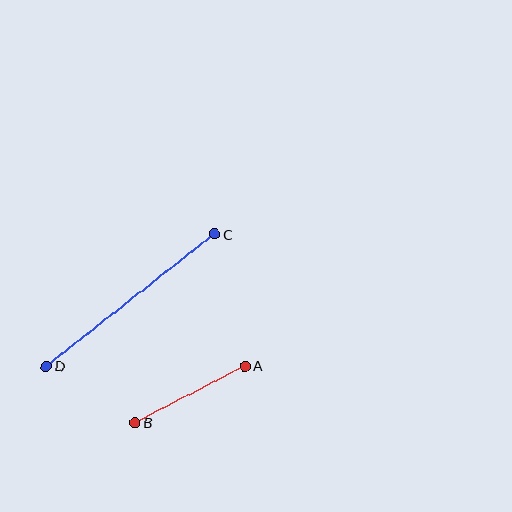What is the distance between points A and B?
The distance is approximately 123 pixels.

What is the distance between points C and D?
The distance is approximately 214 pixels.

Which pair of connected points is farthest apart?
Points C and D are farthest apart.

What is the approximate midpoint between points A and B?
The midpoint is at approximately (190, 394) pixels.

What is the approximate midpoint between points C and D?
The midpoint is at approximately (130, 300) pixels.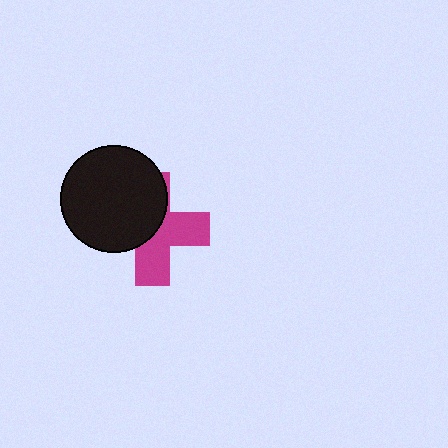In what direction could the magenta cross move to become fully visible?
The magenta cross could move toward the lower-right. That would shift it out from behind the black circle entirely.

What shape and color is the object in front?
The object in front is a black circle.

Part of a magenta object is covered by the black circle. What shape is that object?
It is a cross.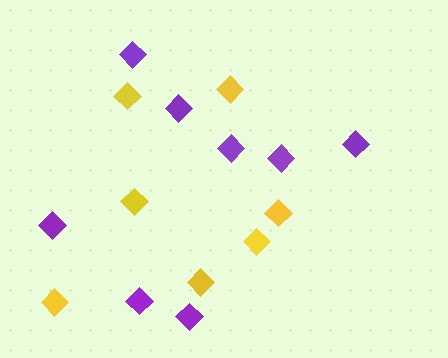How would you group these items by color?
There are 2 groups: one group of yellow diamonds (7) and one group of purple diamonds (8).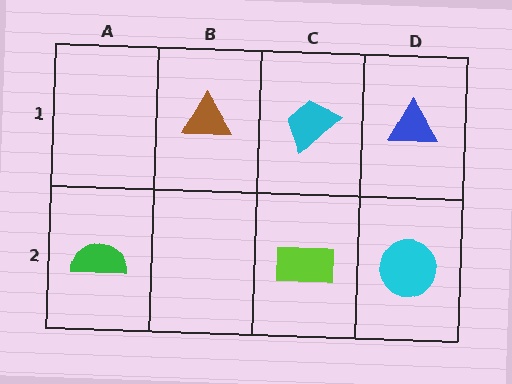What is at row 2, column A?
A green semicircle.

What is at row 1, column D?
A blue triangle.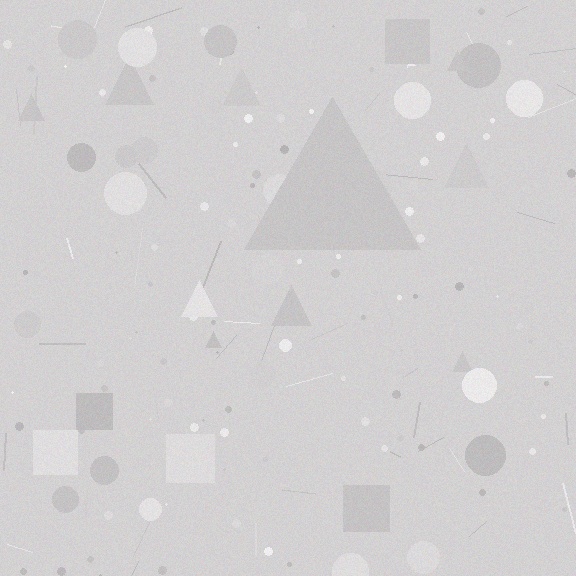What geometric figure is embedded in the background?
A triangle is embedded in the background.